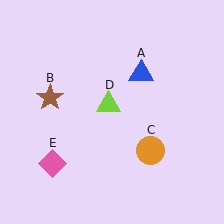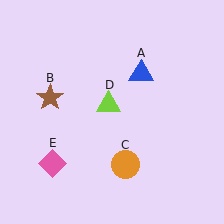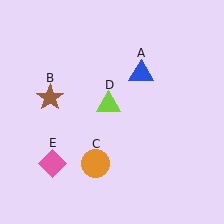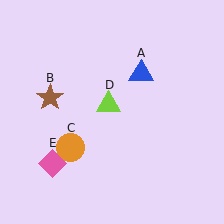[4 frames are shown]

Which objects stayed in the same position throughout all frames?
Blue triangle (object A) and brown star (object B) and lime triangle (object D) and pink diamond (object E) remained stationary.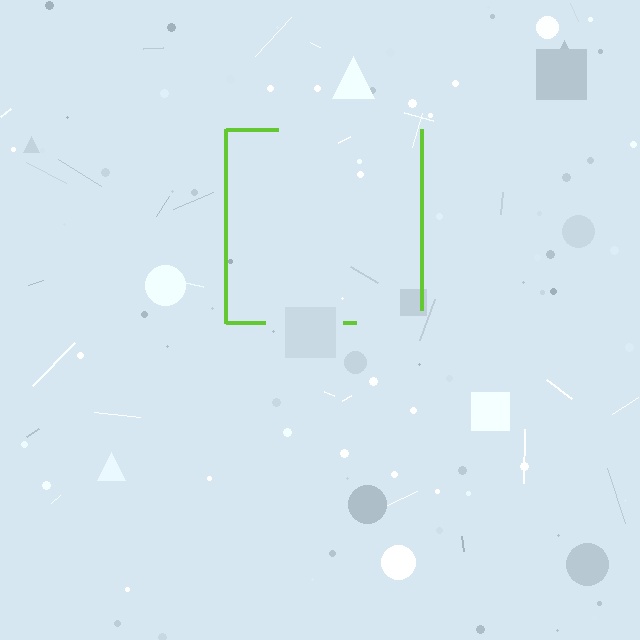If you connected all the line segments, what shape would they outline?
They would outline a square.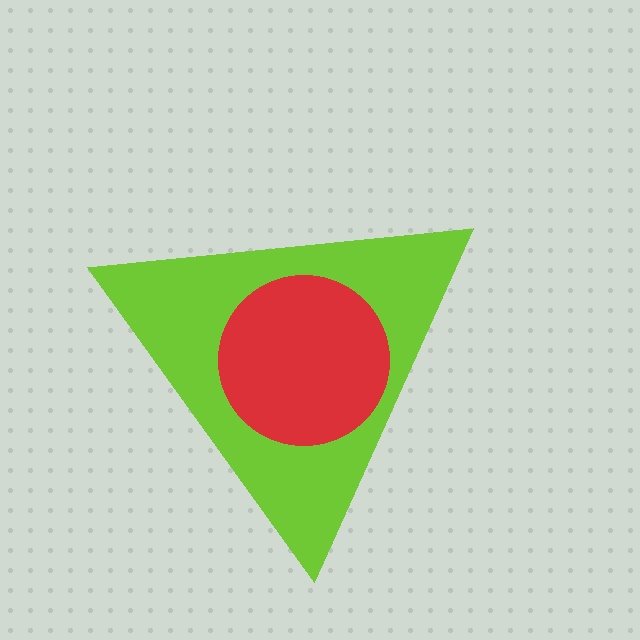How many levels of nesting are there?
2.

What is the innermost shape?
The red circle.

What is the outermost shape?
The lime triangle.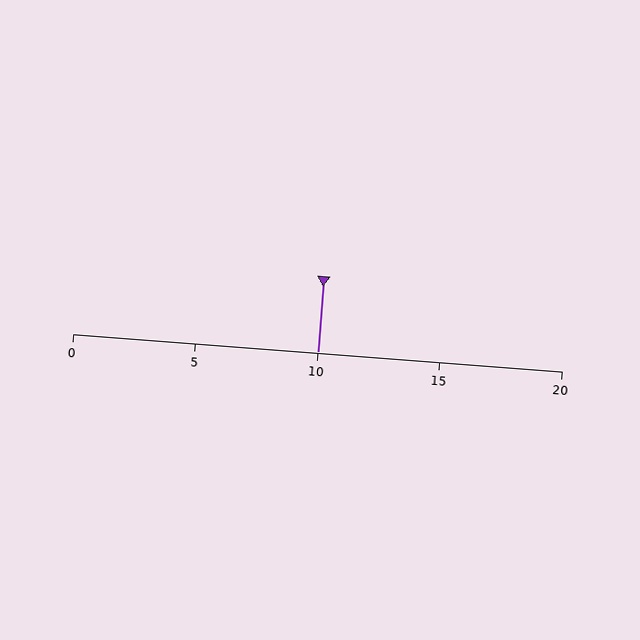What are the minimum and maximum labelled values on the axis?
The axis runs from 0 to 20.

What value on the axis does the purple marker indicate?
The marker indicates approximately 10.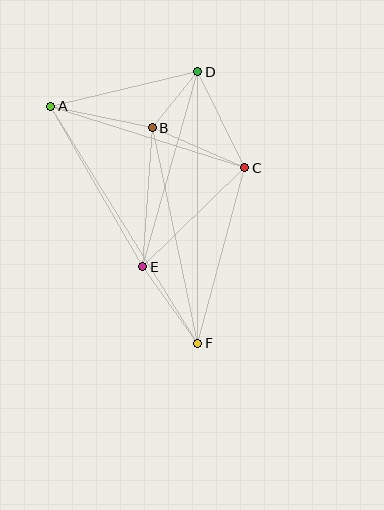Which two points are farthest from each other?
Points A and F are farthest from each other.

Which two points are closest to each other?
Points B and D are closest to each other.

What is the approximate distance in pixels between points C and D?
The distance between C and D is approximately 107 pixels.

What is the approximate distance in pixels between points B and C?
The distance between B and C is approximately 101 pixels.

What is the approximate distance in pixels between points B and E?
The distance between B and E is approximately 139 pixels.